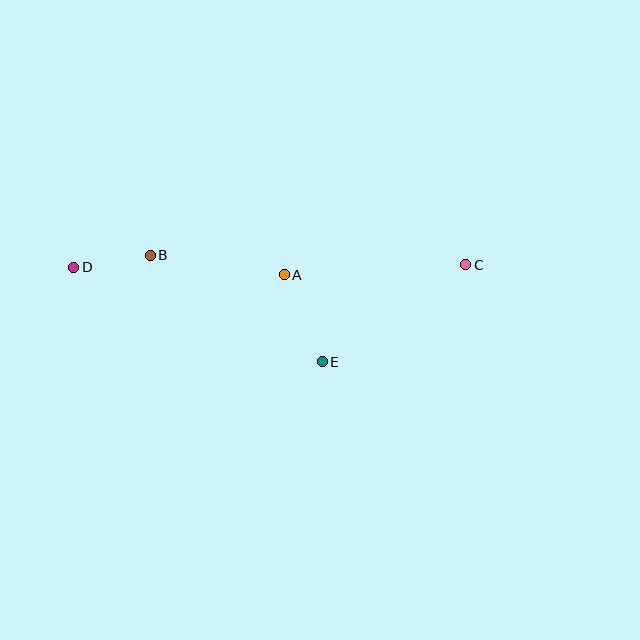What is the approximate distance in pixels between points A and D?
The distance between A and D is approximately 211 pixels.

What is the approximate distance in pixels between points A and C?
The distance between A and C is approximately 182 pixels.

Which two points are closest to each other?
Points B and D are closest to each other.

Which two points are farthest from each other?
Points C and D are farthest from each other.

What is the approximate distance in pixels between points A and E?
The distance between A and E is approximately 95 pixels.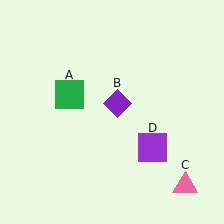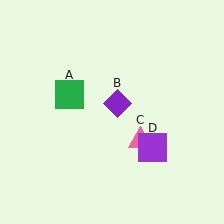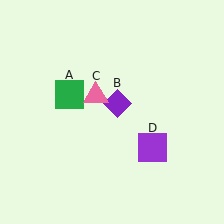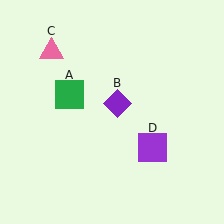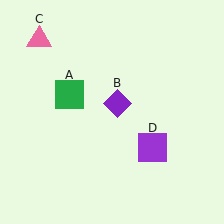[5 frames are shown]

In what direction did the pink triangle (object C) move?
The pink triangle (object C) moved up and to the left.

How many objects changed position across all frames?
1 object changed position: pink triangle (object C).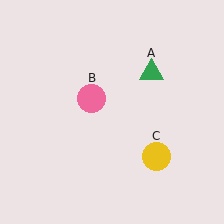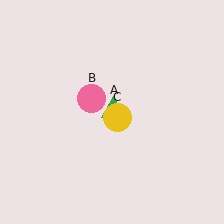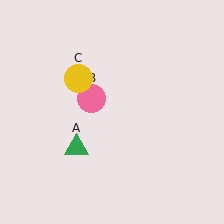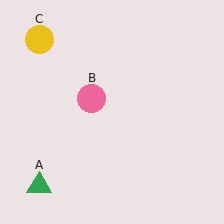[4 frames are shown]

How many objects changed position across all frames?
2 objects changed position: green triangle (object A), yellow circle (object C).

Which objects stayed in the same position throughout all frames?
Pink circle (object B) remained stationary.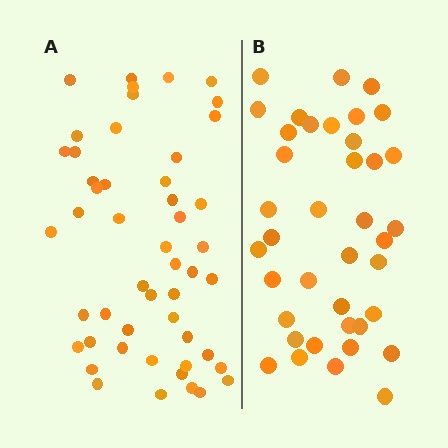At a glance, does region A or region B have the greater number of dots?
Region A (the left region) has more dots.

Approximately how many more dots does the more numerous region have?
Region A has roughly 12 or so more dots than region B.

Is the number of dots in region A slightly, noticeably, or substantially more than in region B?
Region A has noticeably more, but not dramatically so. The ratio is roughly 1.3 to 1.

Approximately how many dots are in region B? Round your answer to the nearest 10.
About 40 dots. (The exact count is 39, which rounds to 40.)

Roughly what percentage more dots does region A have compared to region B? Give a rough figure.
About 30% more.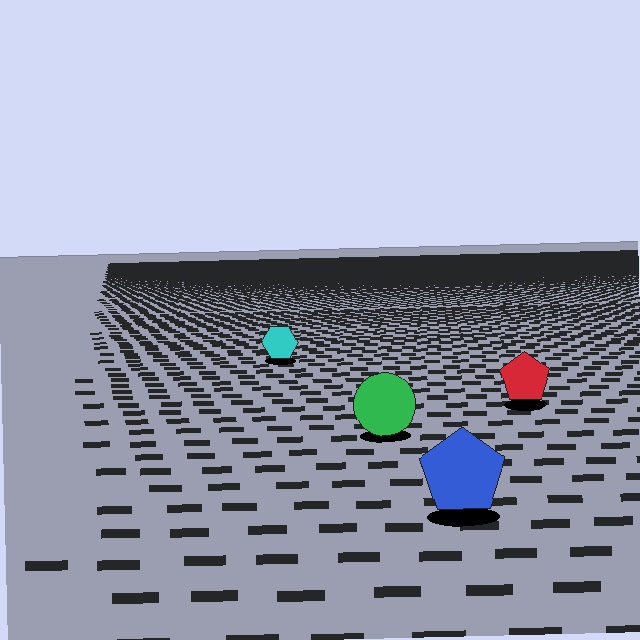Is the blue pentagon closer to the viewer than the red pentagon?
Yes. The blue pentagon is closer — you can tell from the texture gradient: the ground texture is coarser near it.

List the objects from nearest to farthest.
From nearest to farthest: the blue pentagon, the green circle, the red pentagon, the cyan hexagon.